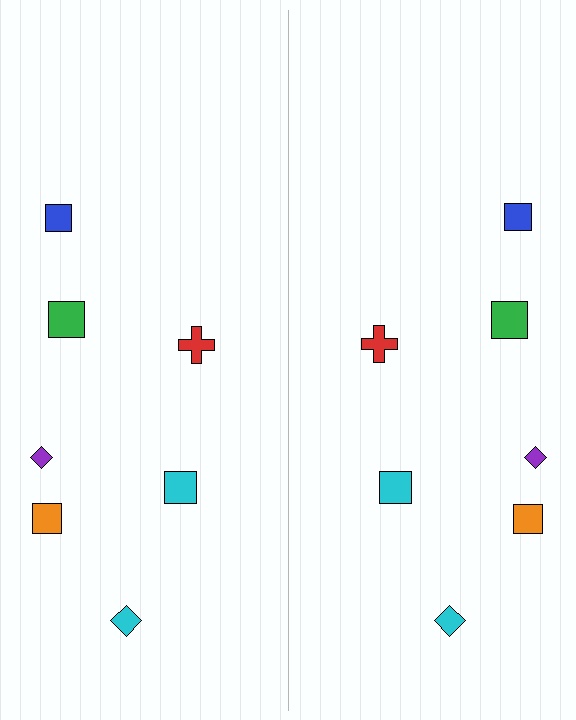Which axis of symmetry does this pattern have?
The pattern has a vertical axis of symmetry running through the center of the image.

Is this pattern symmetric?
Yes, this pattern has bilateral (reflection) symmetry.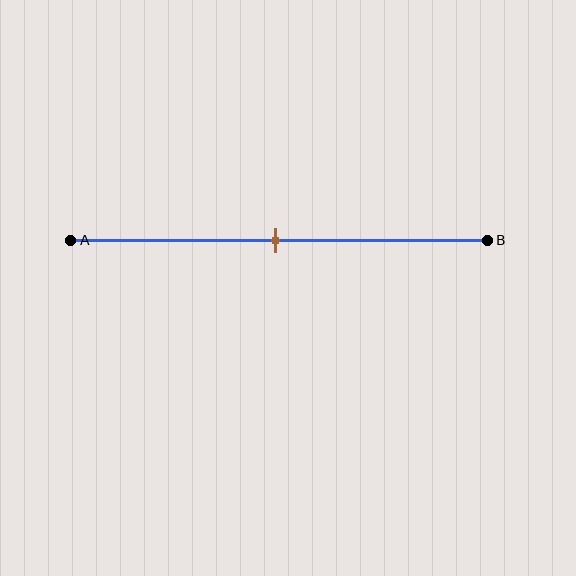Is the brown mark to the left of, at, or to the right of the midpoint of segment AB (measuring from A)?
The brown mark is approximately at the midpoint of segment AB.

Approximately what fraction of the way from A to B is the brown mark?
The brown mark is approximately 50% of the way from A to B.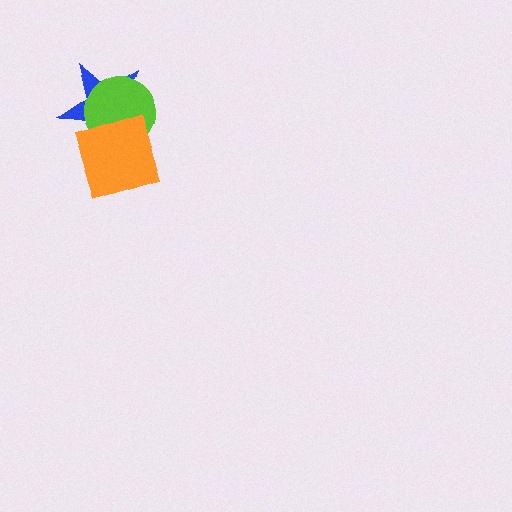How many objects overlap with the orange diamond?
2 objects overlap with the orange diamond.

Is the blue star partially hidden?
Yes, it is partially covered by another shape.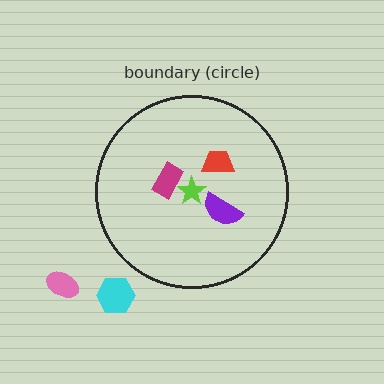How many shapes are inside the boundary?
4 inside, 2 outside.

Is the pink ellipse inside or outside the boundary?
Outside.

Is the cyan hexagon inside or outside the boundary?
Outside.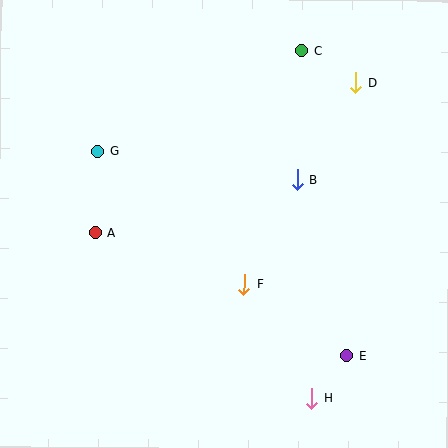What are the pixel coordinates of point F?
Point F is at (244, 284).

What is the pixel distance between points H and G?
The distance between H and G is 327 pixels.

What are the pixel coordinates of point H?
Point H is at (312, 398).